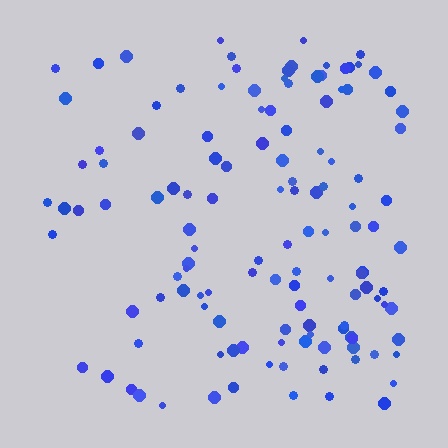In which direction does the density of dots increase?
From left to right, with the right side densest.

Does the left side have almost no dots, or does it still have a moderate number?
Still a moderate number, just noticeably fewer than the right.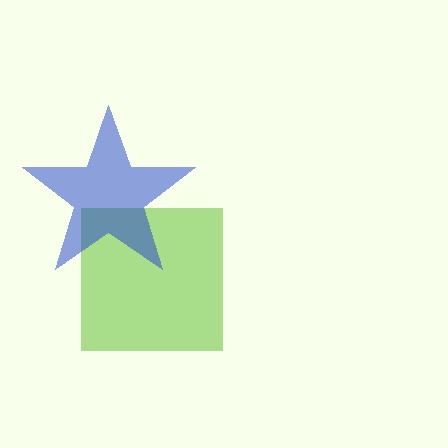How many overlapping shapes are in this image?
There are 2 overlapping shapes in the image.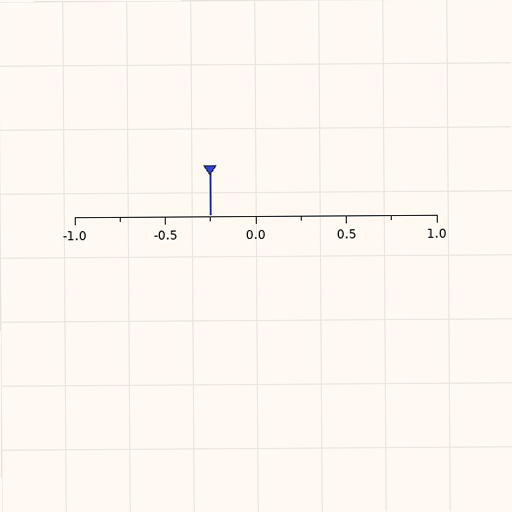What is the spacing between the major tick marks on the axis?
The major ticks are spaced 0.5 apart.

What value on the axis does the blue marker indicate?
The marker indicates approximately -0.25.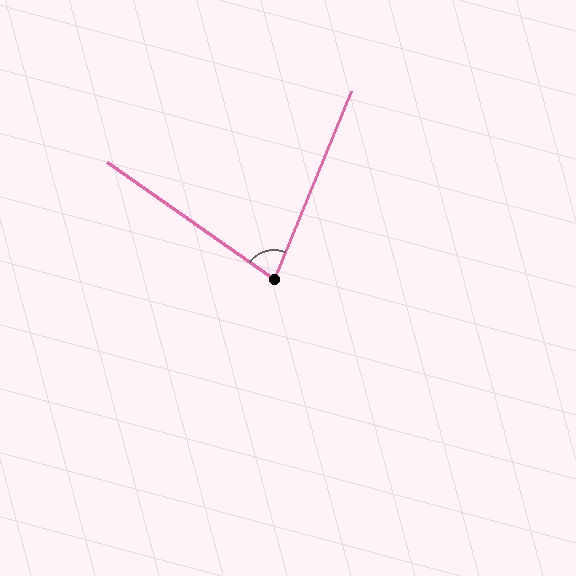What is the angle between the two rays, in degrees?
Approximately 77 degrees.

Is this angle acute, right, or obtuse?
It is acute.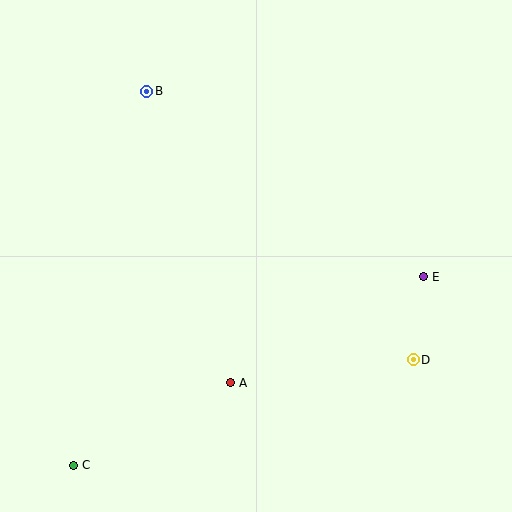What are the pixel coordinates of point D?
Point D is at (413, 360).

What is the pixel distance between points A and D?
The distance between A and D is 184 pixels.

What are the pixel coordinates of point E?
Point E is at (424, 277).